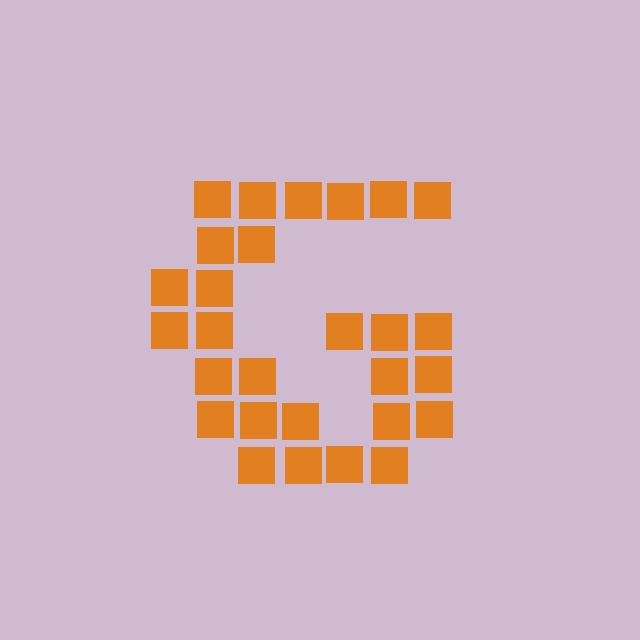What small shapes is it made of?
It is made of small squares.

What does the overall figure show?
The overall figure shows the letter G.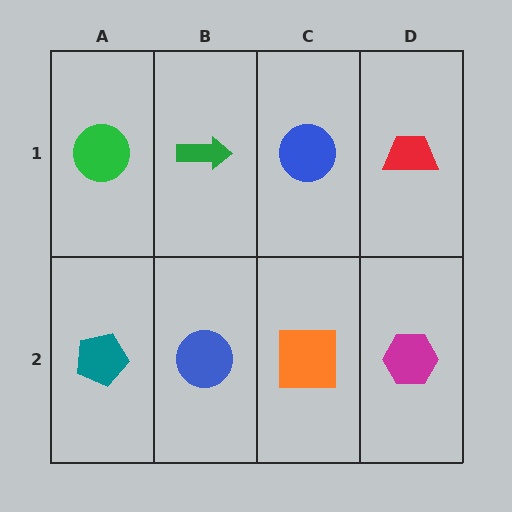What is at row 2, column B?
A blue circle.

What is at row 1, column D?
A red trapezoid.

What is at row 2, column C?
An orange square.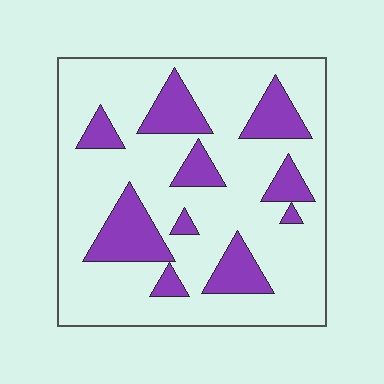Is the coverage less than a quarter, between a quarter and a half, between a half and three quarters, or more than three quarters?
Less than a quarter.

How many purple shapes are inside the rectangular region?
10.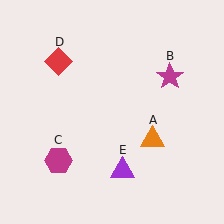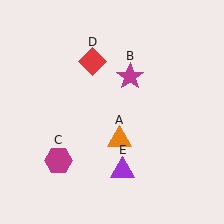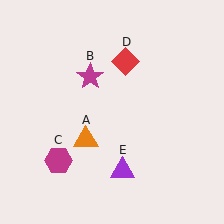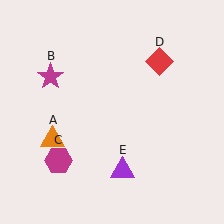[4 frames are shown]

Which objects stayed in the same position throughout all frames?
Magenta hexagon (object C) and purple triangle (object E) remained stationary.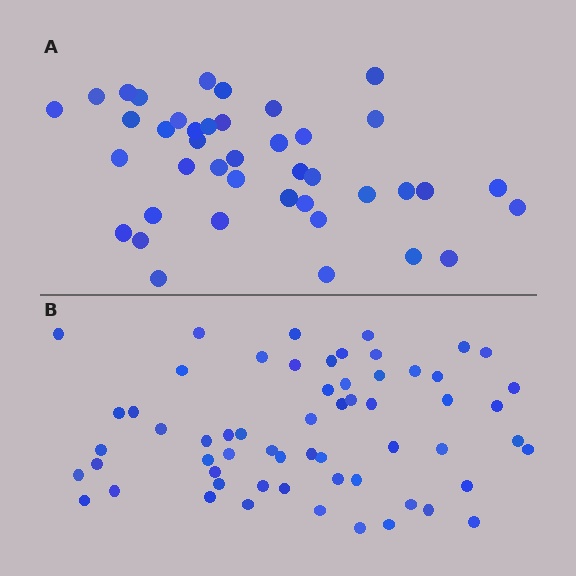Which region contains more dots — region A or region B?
Region B (the bottom region) has more dots.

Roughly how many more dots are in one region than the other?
Region B has approximately 20 more dots than region A.